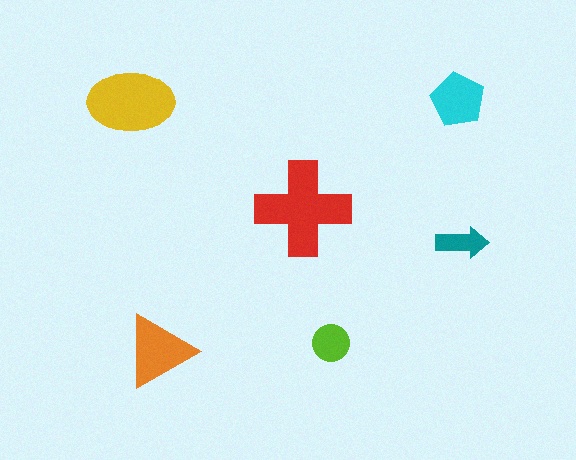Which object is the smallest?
The teal arrow.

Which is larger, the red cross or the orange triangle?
The red cross.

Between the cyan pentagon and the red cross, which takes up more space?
The red cross.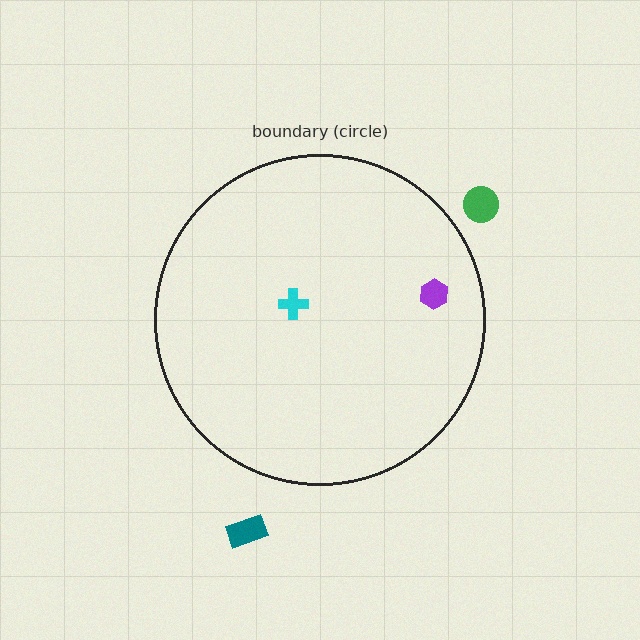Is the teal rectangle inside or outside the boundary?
Outside.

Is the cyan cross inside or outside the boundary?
Inside.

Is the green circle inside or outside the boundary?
Outside.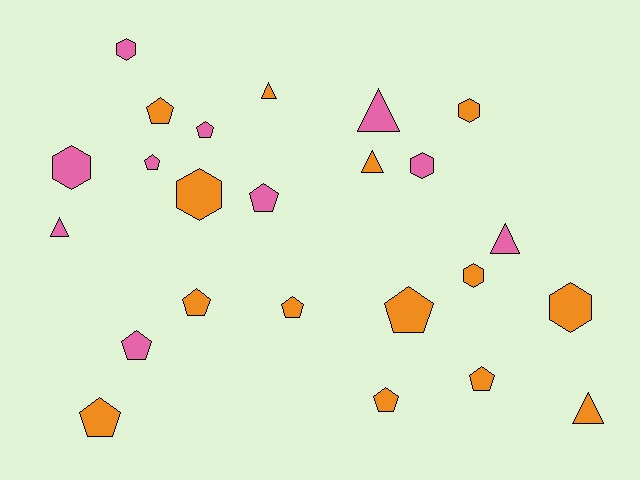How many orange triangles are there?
There are 3 orange triangles.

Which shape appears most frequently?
Pentagon, with 11 objects.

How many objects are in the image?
There are 24 objects.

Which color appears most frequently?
Orange, with 14 objects.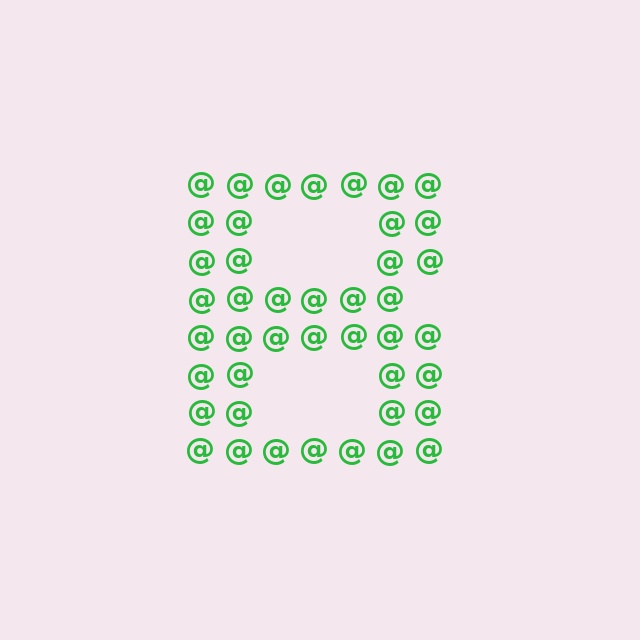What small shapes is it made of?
It is made of small at signs.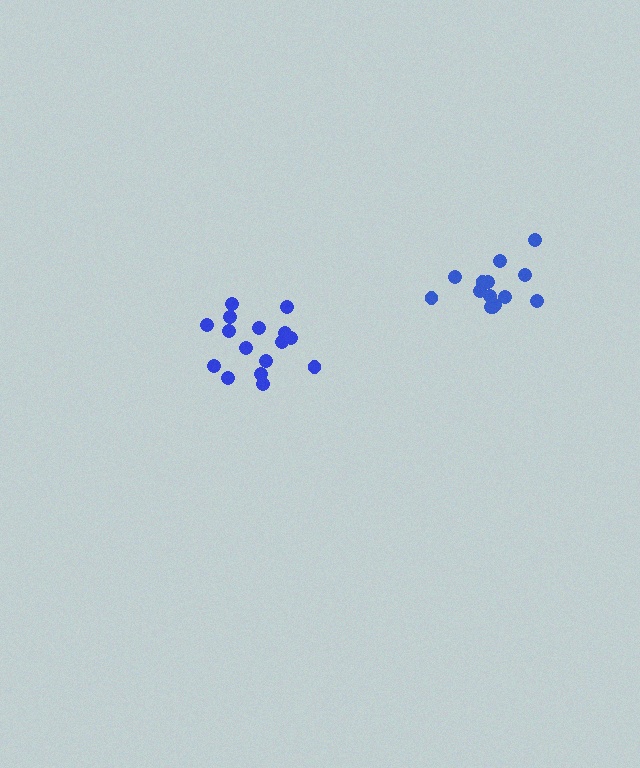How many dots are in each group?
Group 1: 14 dots, Group 2: 16 dots (30 total).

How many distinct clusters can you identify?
There are 2 distinct clusters.